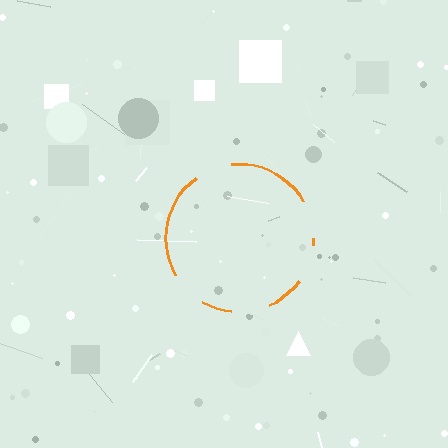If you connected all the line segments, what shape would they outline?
They would outline a circle.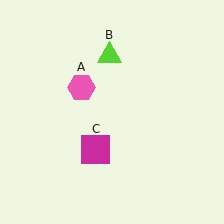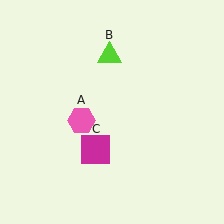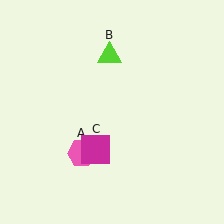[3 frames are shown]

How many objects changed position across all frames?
1 object changed position: pink hexagon (object A).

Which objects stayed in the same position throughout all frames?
Lime triangle (object B) and magenta square (object C) remained stationary.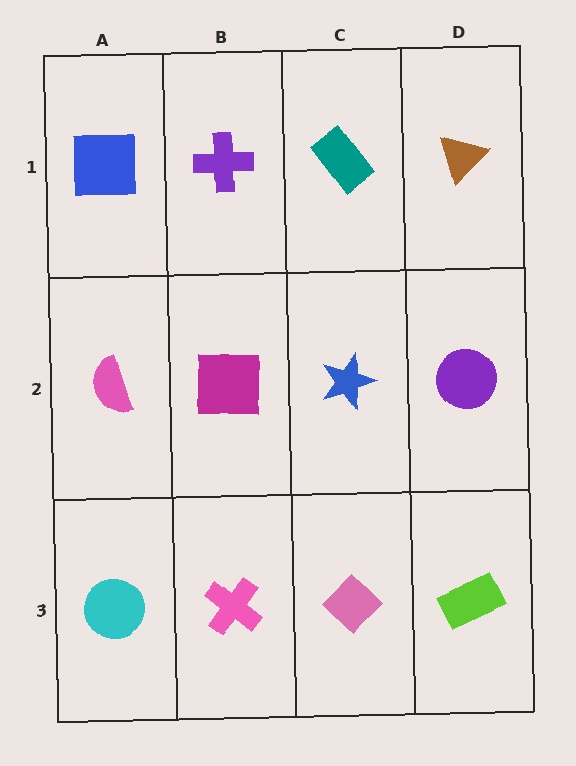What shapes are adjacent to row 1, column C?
A blue star (row 2, column C), a purple cross (row 1, column B), a brown triangle (row 1, column D).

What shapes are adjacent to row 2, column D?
A brown triangle (row 1, column D), a lime rectangle (row 3, column D), a blue star (row 2, column C).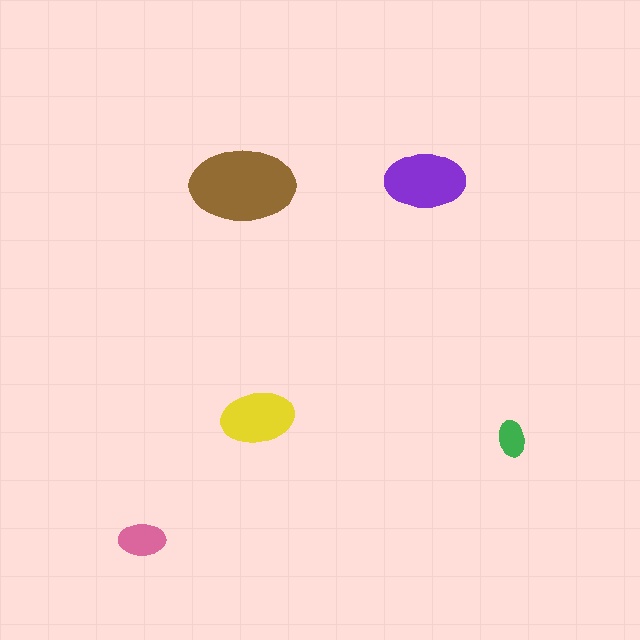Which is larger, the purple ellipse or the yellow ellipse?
The purple one.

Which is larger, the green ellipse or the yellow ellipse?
The yellow one.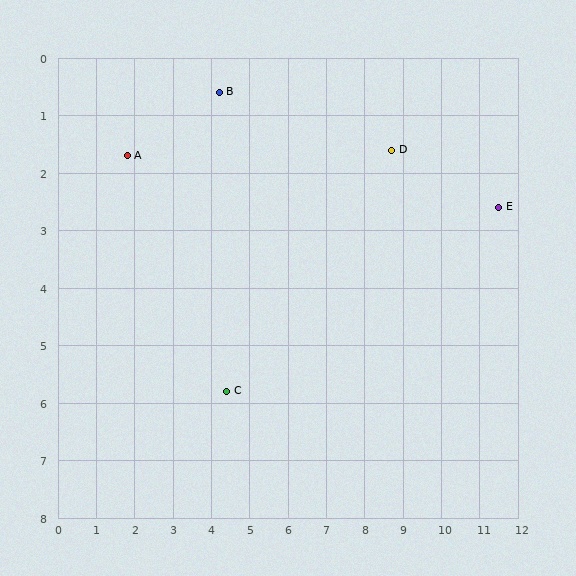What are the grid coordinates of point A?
Point A is at approximately (1.8, 1.7).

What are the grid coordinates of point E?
Point E is at approximately (11.5, 2.6).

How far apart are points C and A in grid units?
Points C and A are about 4.9 grid units apart.